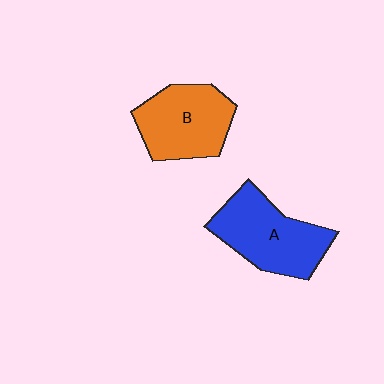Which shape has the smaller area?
Shape B (orange).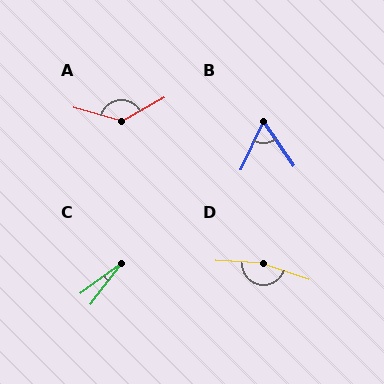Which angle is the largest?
D, at approximately 164 degrees.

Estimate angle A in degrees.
Approximately 135 degrees.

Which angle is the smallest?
C, at approximately 16 degrees.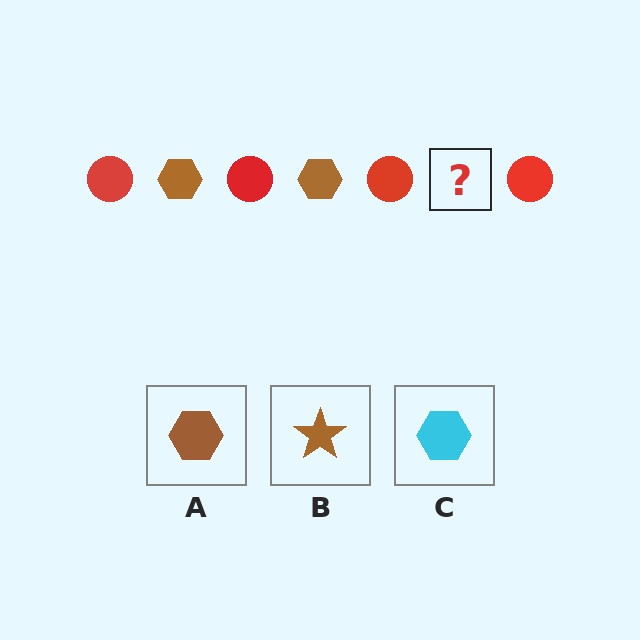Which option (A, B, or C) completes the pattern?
A.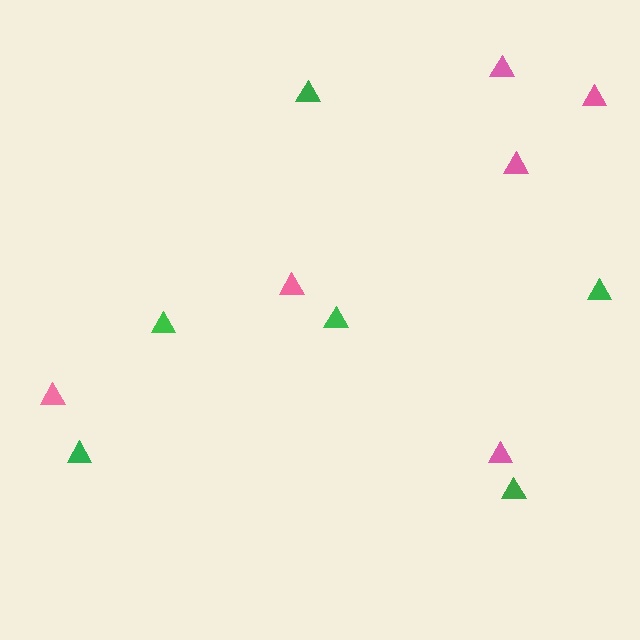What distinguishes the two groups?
There are 2 groups: one group of pink triangles (6) and one group of green triangles (6).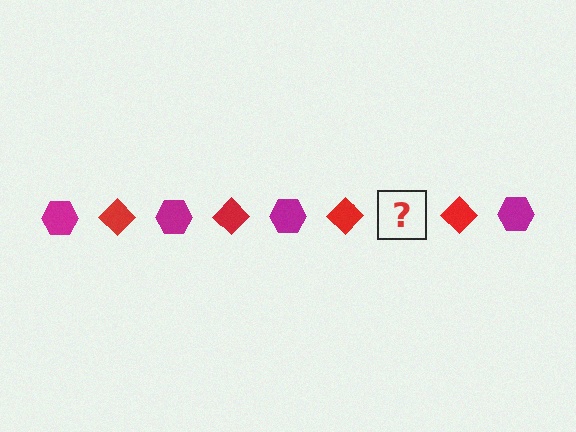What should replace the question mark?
The question mark should be replaced with a magenta hexagon.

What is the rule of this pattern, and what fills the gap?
The rule is that the pattern alternates between magenta hexagon and red diamond. The gap should be filled with a magenta hexagon.